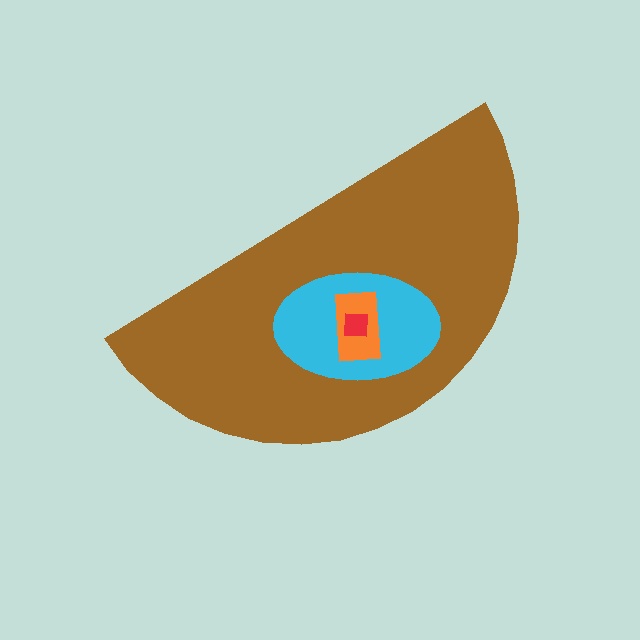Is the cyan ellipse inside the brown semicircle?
Yes.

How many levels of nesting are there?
4.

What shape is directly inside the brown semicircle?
The cyan ellipse.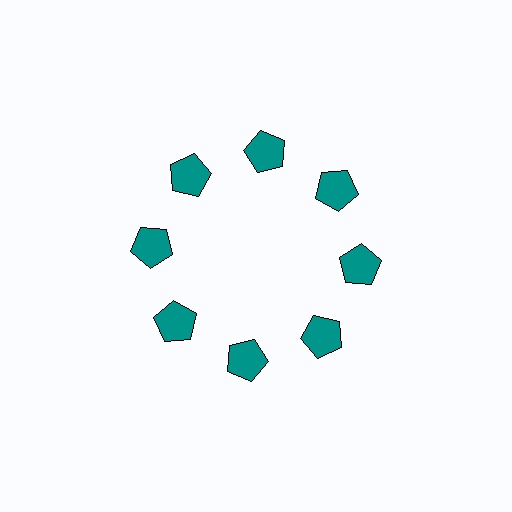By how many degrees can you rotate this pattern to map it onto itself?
The pattern maps onto itself every 45 degrees of rotation.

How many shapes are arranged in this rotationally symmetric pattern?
There are 8 shapes, arranged in 8 groups of 1.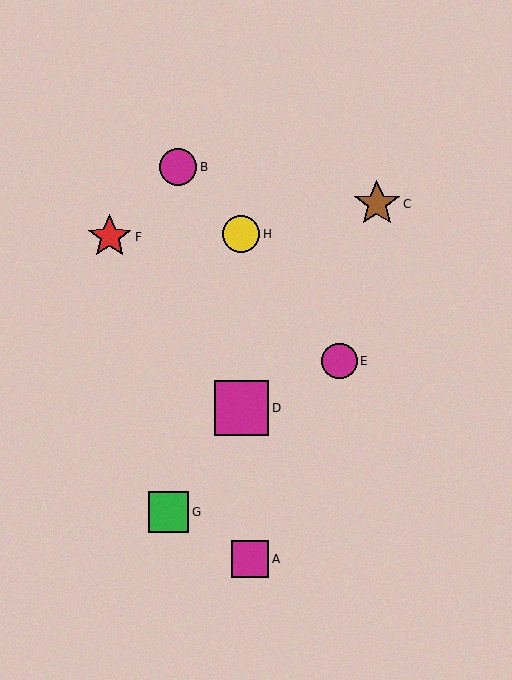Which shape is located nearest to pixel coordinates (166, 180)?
The magenta circle (labeled B) at (178, 167) is nearest to that location.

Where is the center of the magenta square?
The center of the magenta square is at (250, 559).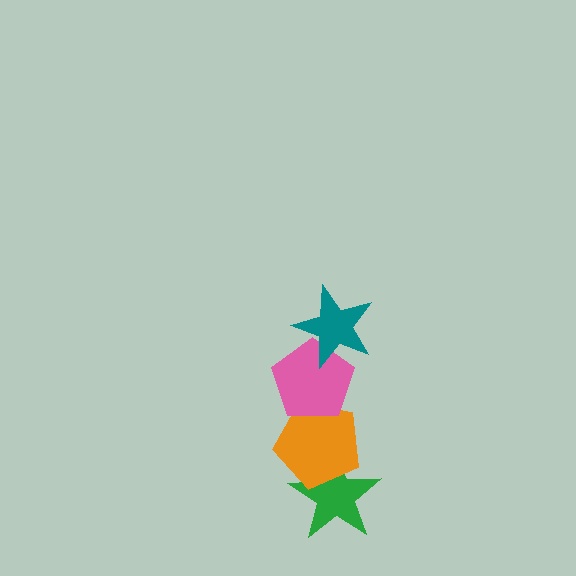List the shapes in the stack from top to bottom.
From top to bottom: the teal star, the pink pentagon, the orange pentagon, the green star.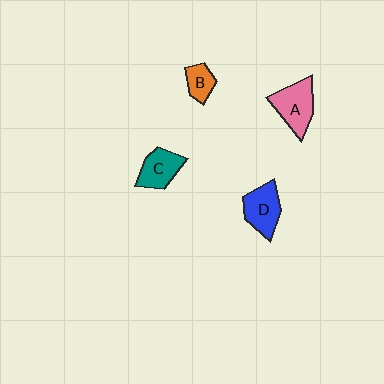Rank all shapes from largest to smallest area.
From largest to smallest: A (pink), D (blue), C (teal), B (orange).